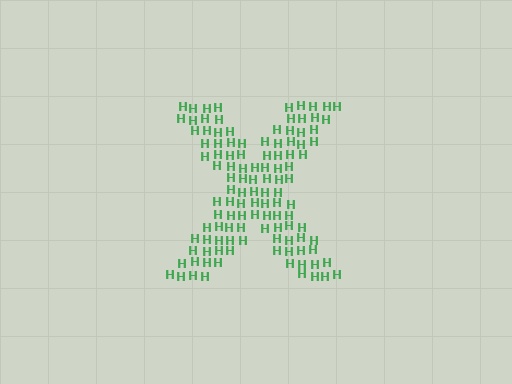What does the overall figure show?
The overall figure shows the letter X.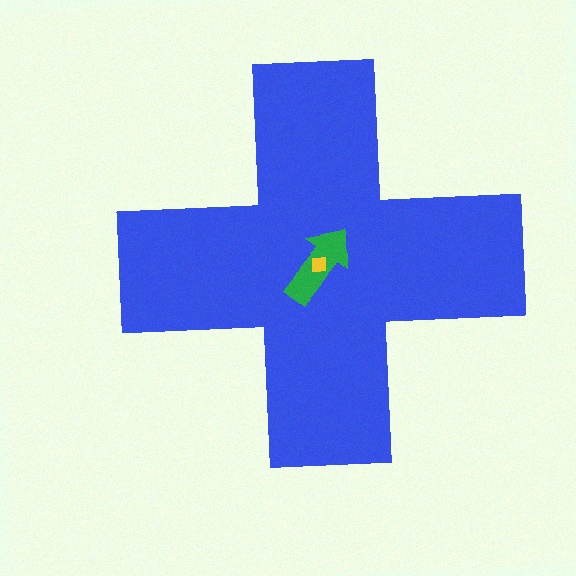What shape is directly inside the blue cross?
The green arrow.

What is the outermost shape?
The blue cross.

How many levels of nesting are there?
3.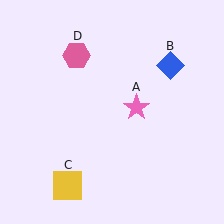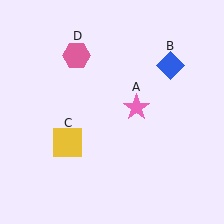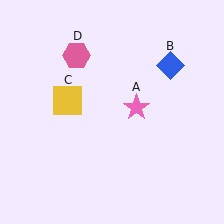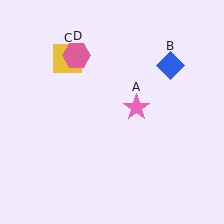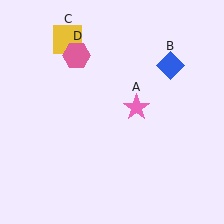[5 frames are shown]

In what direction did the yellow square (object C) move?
The yellow square (object C) moved up.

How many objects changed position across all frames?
1 object changed position: yellow square (object C).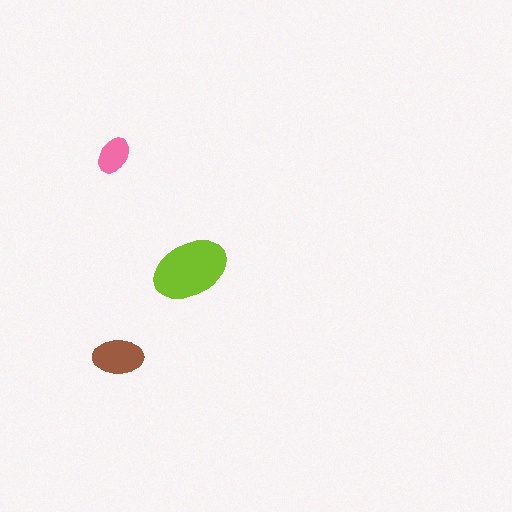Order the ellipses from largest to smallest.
the lime one, the brown one, the pink one.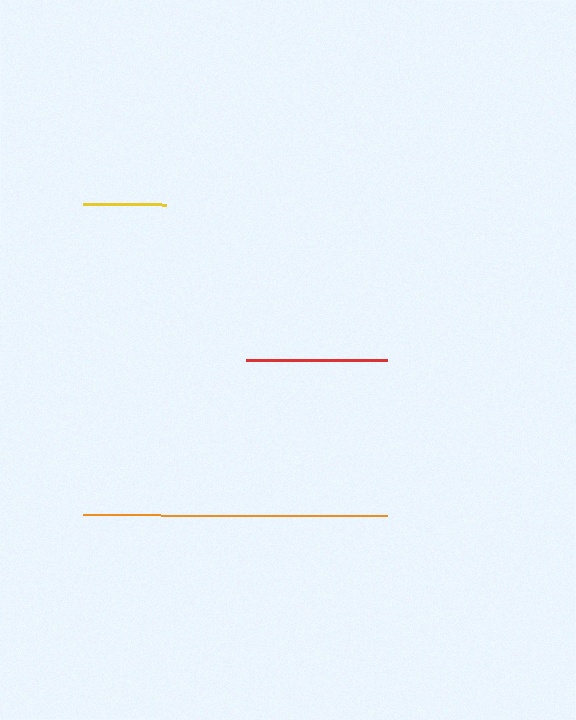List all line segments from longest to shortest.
From longest to shortest: orange, red, yellow.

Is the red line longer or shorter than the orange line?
The orange line is longer than the red line.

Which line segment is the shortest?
The yellow line is the shortest at approximately 83 pixels.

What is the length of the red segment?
The red segment is approximately 141 pixels long.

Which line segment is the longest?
The orange line is the longest at approximately 304 pixels.